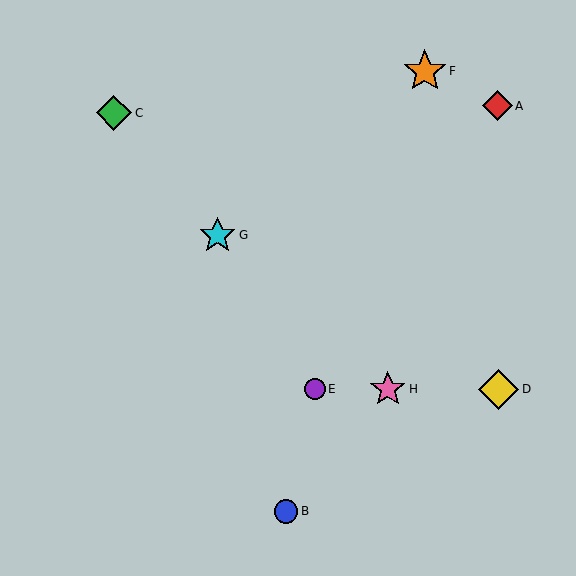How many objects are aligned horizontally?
3 objects (D, E, H) are aligned horizontally.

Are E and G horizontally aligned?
No, E is at y≈389 and G is at y≈235.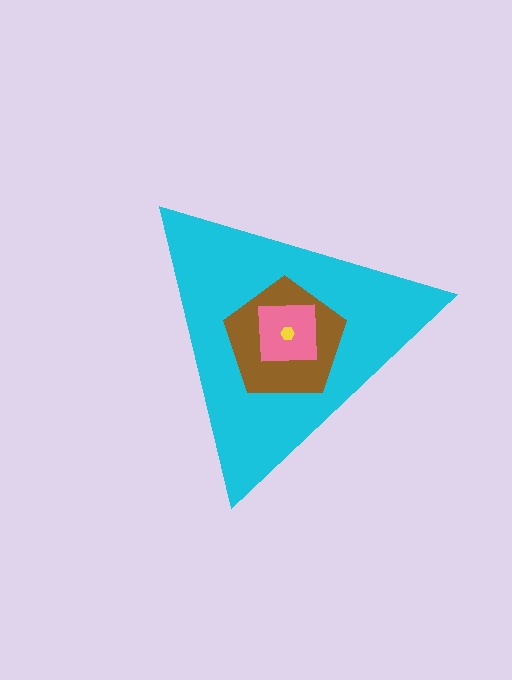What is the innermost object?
The yellow hexagon.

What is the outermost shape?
The cyan triangle.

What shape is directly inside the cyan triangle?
The brown pentagon.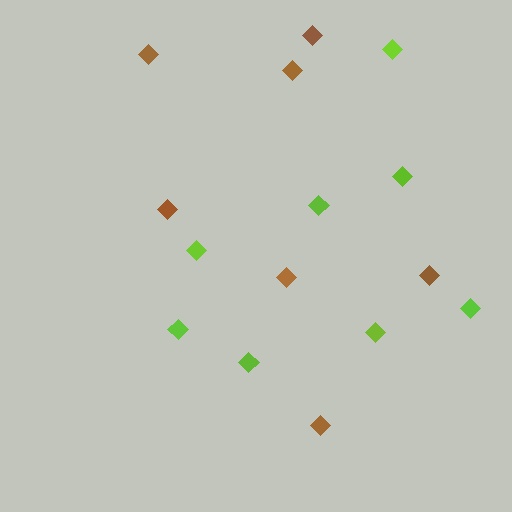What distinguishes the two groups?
There are 2 groups: one group of brown diamonds (7) and one group of lime diamonds (8).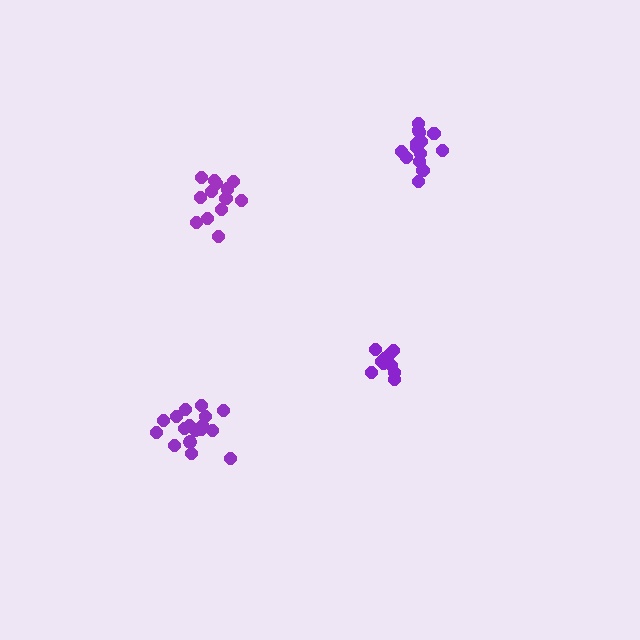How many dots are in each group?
Group 1: 17 dots, Group 2: 14 dots, Group 3: 14 dots, Group 4: 12 dots (57 total).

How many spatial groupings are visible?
There are 4 spatial groupings.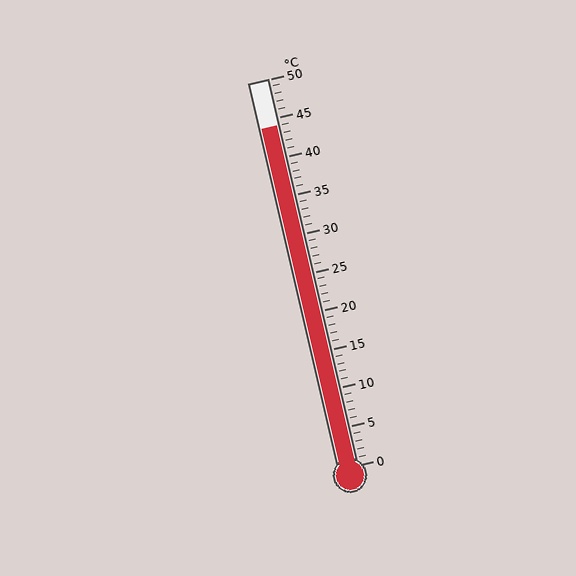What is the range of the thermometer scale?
The thermometer scale ranges from 0°C to 50°C.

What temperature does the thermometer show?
The thermometer shows approximately 44°C.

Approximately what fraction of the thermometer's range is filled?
The thermometer is filled to approximately 90% of its range.